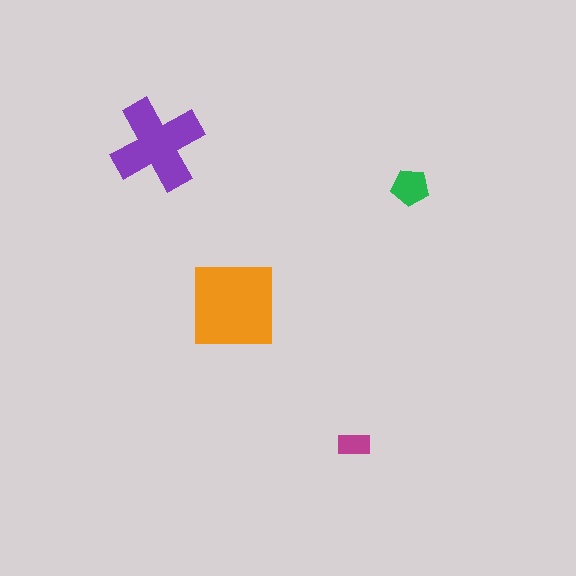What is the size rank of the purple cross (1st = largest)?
2nd.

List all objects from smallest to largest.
The magenta rectangle, the green pentagon, the purple cross, the orange square.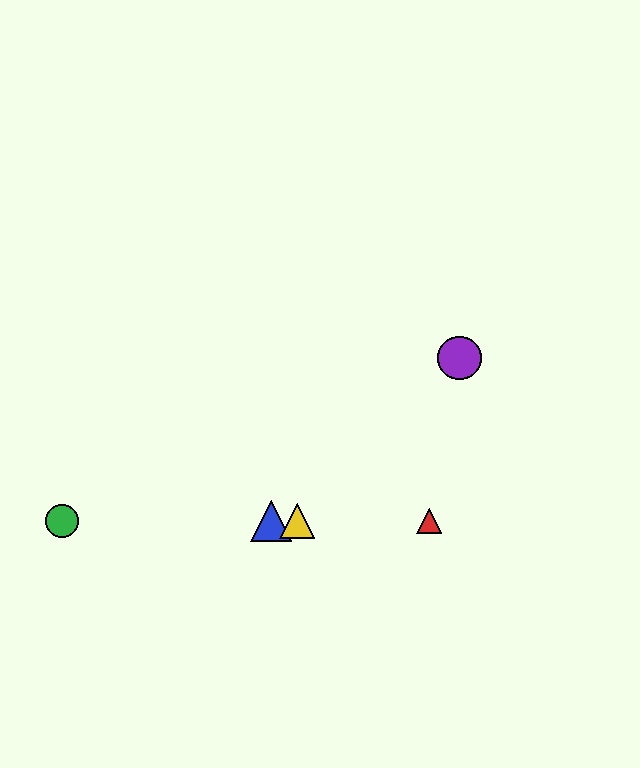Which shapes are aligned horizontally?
The red triangle, the blue triangle, the green circle, the yellow triangle are aligned horizontally.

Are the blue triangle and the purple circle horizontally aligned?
No, the blue triangle is at y≈521 and the purple circle is at y≈358.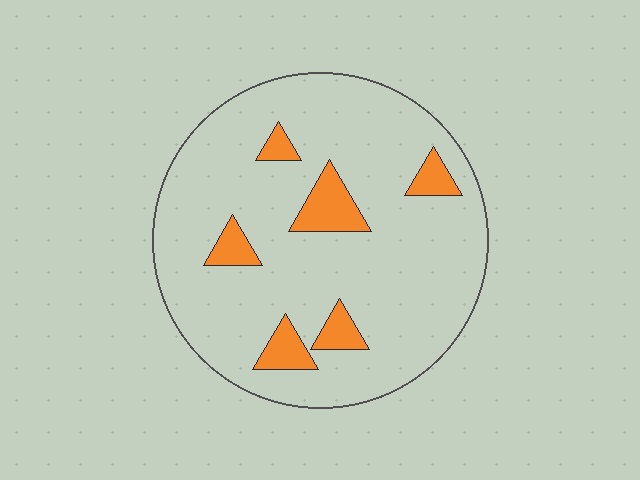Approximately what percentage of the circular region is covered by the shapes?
Approximately 10%.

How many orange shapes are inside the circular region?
6.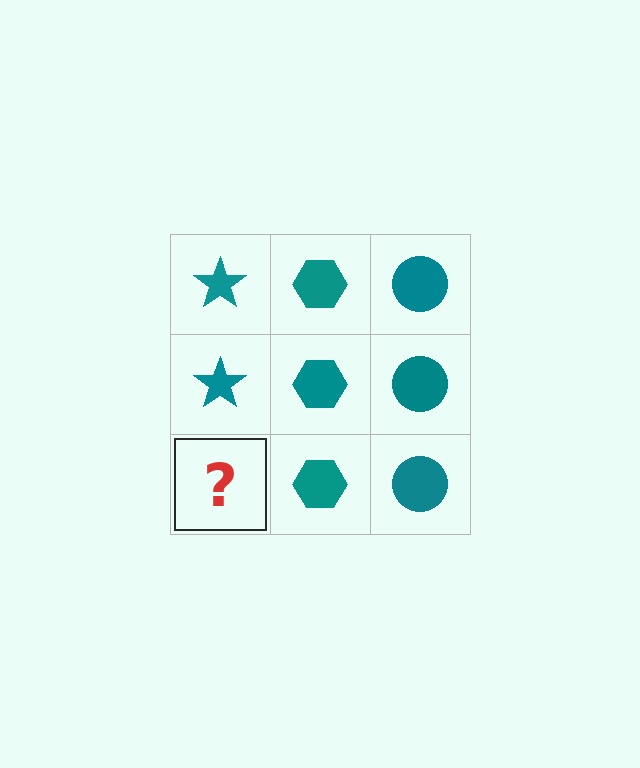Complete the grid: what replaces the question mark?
The question mark should be replaced with a teal star.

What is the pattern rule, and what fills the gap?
The rule is that each column has a consistent shape. The gap should be filled with a teal star.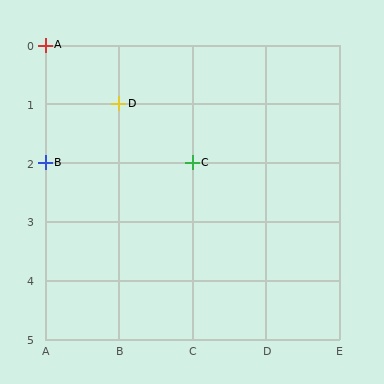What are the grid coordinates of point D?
Point D is at grid coordinates (B, 1).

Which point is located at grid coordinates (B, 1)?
Point D is at (B, 1).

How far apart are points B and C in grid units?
Points B and C are 2 columns apart.